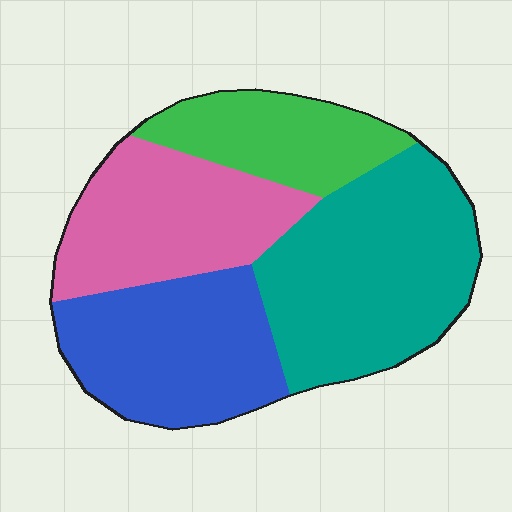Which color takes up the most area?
Teal, at roughly 35%.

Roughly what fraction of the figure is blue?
Blue covers 25% of the figure.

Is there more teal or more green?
Teal.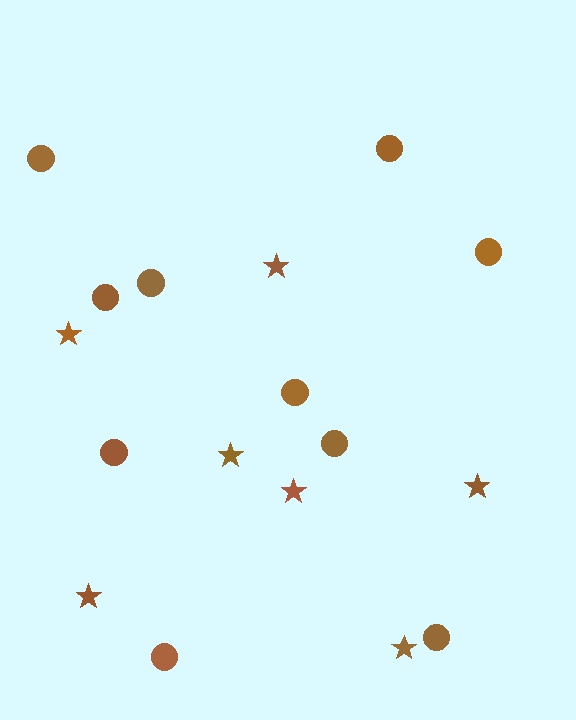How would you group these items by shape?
There are 2 groups: one group of stars (7) and one group of circles (10).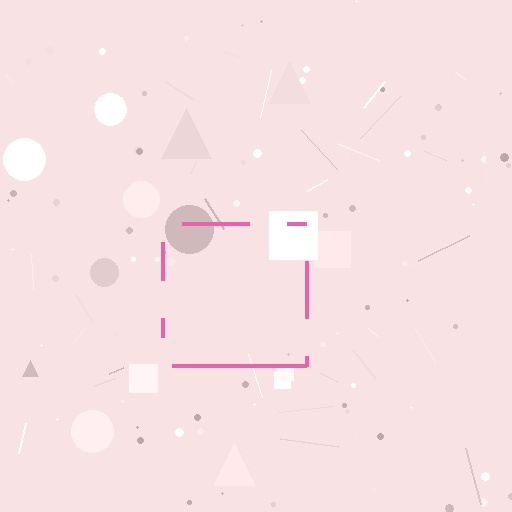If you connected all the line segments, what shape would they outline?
They would outline a square.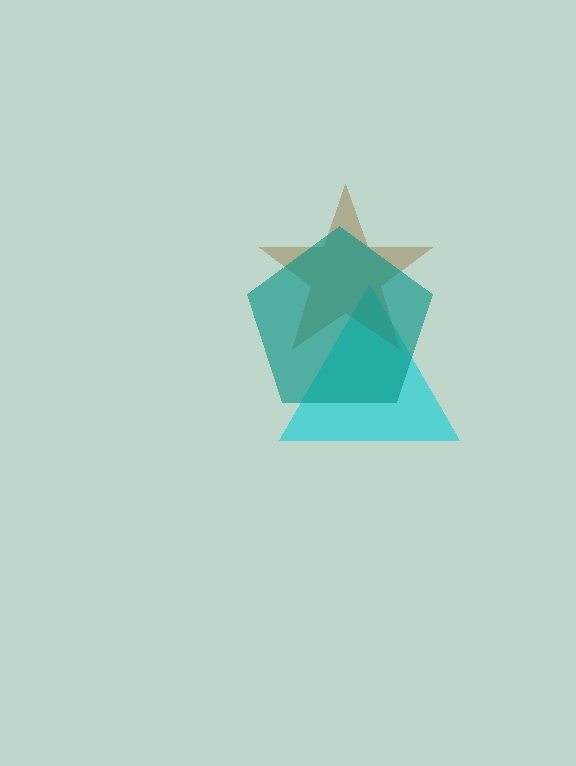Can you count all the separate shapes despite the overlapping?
Yes, there are 3 separate shapes.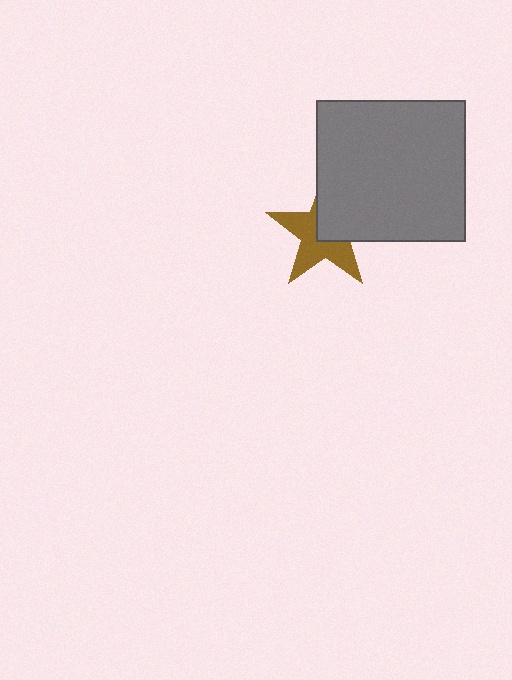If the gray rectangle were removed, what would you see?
You would see the complete brown star.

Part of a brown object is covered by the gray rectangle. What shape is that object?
It is a star.